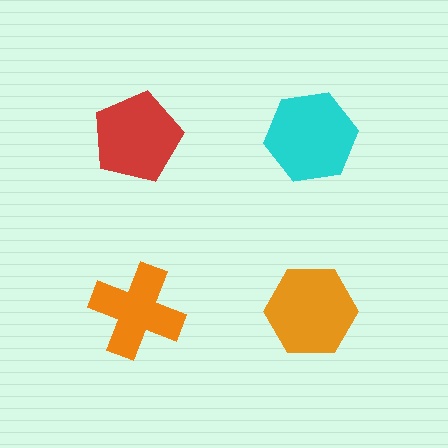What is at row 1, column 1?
A red pentagon.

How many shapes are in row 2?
2 shapes.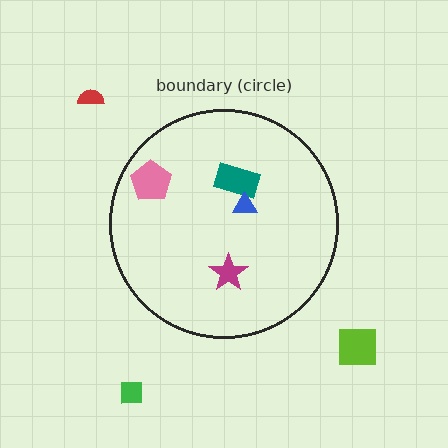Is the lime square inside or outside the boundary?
Outside.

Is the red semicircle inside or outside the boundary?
Outside.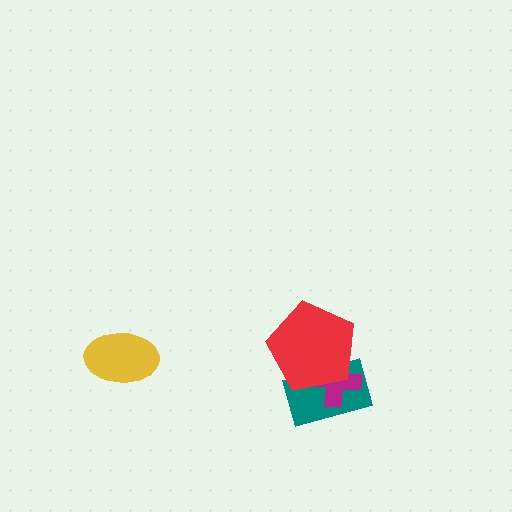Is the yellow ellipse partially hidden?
No, no other shape covers it.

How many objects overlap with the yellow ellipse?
0 objects overlap with the yellow ellipse.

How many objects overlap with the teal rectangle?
2 objects overlap with the teal rectangle.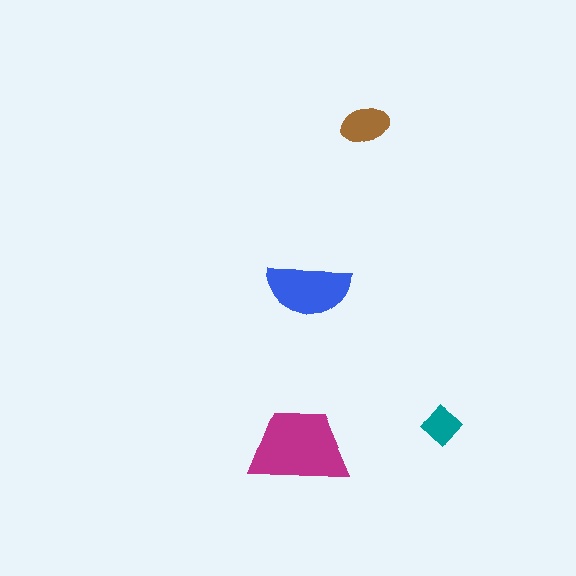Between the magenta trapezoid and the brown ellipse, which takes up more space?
The magenta trapezoid.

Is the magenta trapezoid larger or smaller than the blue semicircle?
Larger.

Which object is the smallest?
The teal diamond.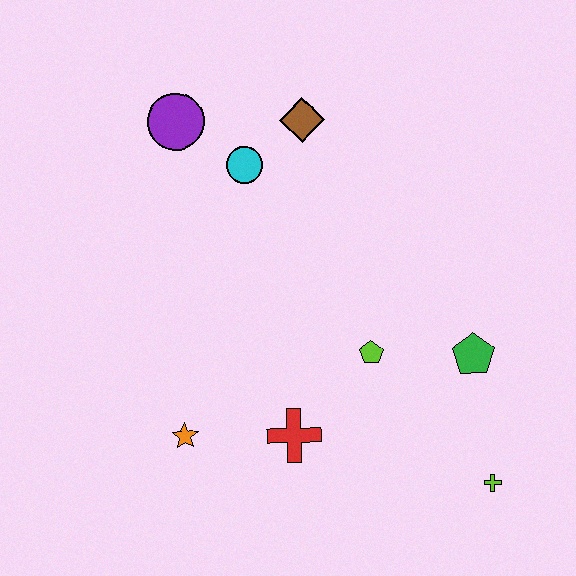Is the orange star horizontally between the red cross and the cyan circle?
No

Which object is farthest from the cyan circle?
The lime cross is farthest from the cyan circle.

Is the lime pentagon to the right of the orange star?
Yes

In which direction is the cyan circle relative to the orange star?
The cyan circle is above the orange star.